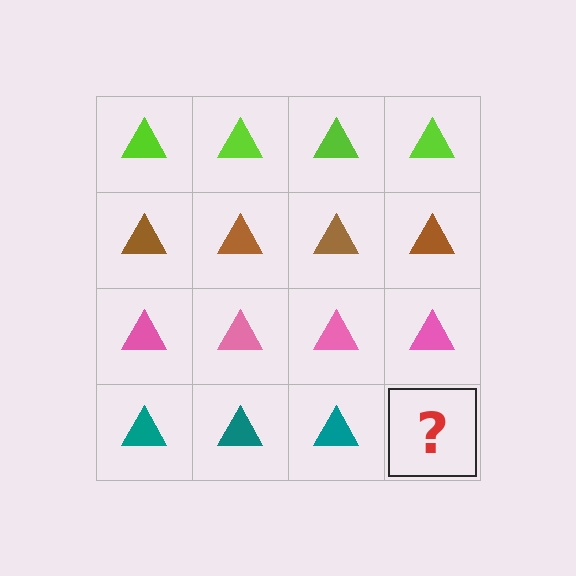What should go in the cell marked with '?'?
The missing cell should contain a teal triangle.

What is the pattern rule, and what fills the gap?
The rule is that each row has a consistent color. The gap should be filled with a teal triangle.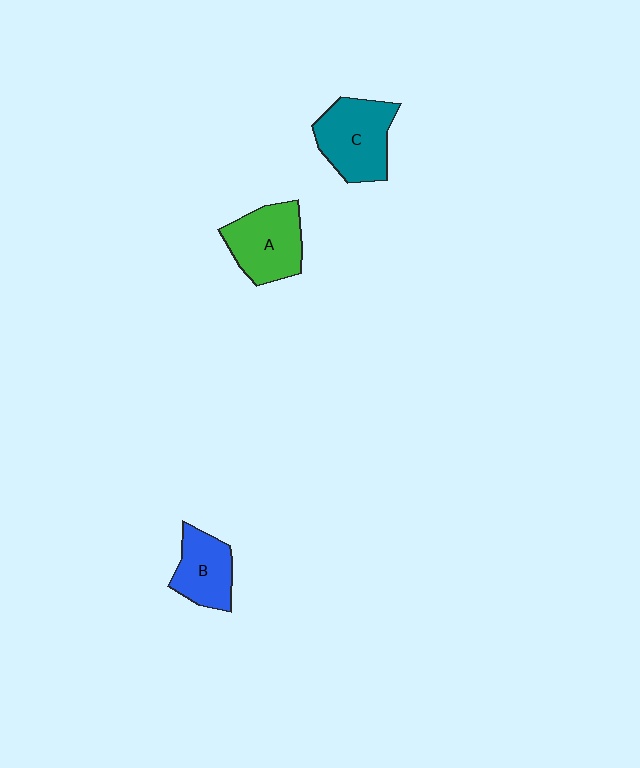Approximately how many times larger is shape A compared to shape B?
Approximately 1.3 times.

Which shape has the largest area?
Shape C (teal).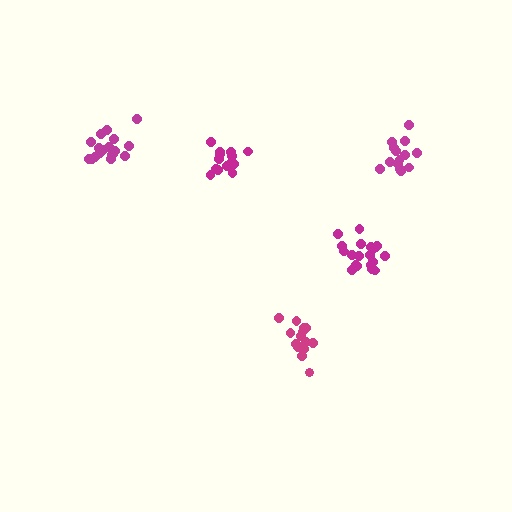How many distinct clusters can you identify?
There are 5 distinct clusters.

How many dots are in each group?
Group 1: 14 dots, Group 2: 20 dots, Group 3: 15 dots, Group 4: 18 dots, Group 5: 14 dots (81 total).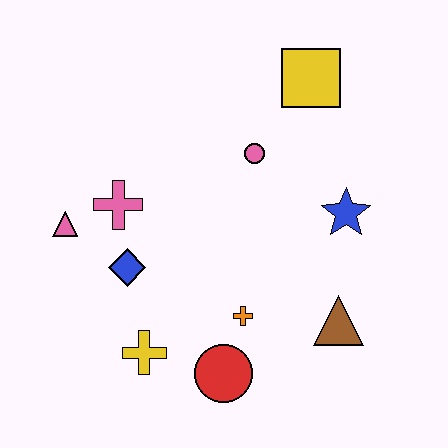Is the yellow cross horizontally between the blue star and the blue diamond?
Yes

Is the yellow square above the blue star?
Yes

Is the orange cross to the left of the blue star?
Yes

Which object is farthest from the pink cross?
The brown triangle is farthest from the pink cross.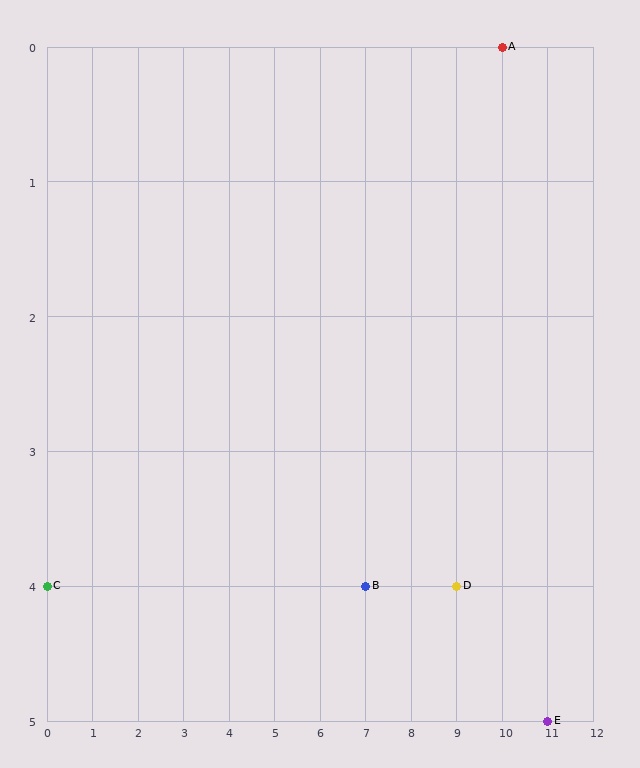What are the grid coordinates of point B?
Point B is at grid coordinates (7, 4).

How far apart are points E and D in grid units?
Points E and D are 2 columns and 1 row apart (about 2.2 grid units diagonally).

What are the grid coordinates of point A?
Point A is at grid coordinates (10, 0).